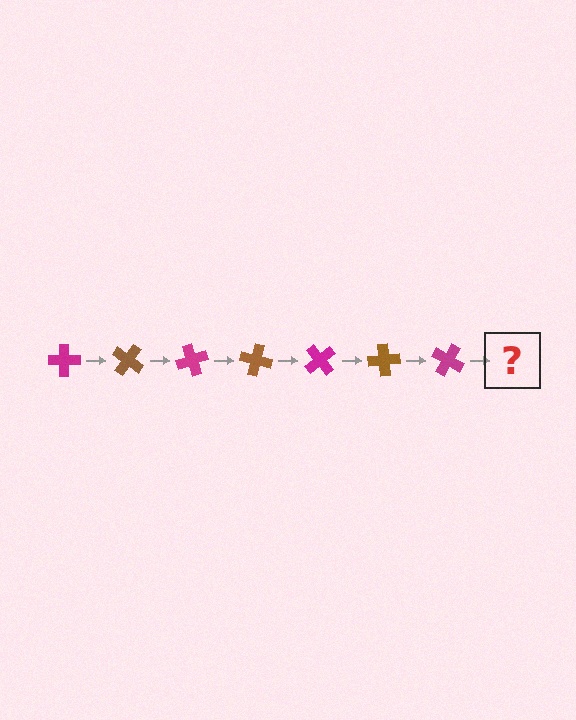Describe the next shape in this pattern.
It should be a brown cross, rotated 245 degrees from the start.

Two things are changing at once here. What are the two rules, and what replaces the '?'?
The two rules are that it rotates 35 degrees each step and the color cycles through magenta and brown. The '?' should be a brown cross, rotated 245 degrees from the start.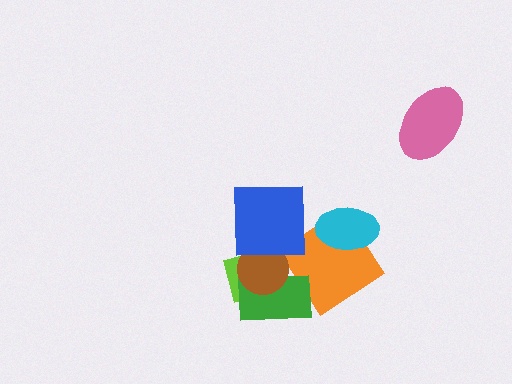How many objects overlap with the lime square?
3 objects overlap with the lime square.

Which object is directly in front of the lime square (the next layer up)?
The green rectangle is directly in front of the lime square.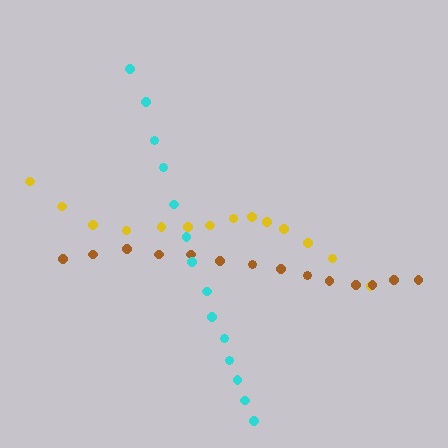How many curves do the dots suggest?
There are 3 distinct paths.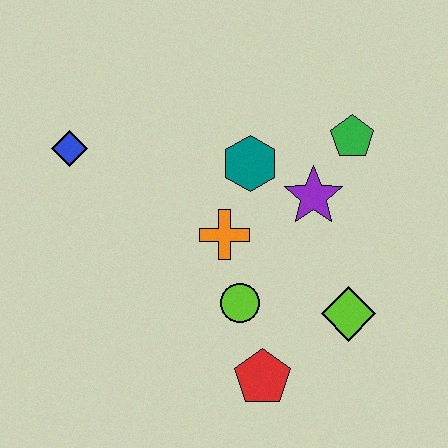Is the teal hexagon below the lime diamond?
No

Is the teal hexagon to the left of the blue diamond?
No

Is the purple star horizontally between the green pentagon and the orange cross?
Yes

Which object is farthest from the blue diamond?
The lime diamond is farthest from the blue diamond.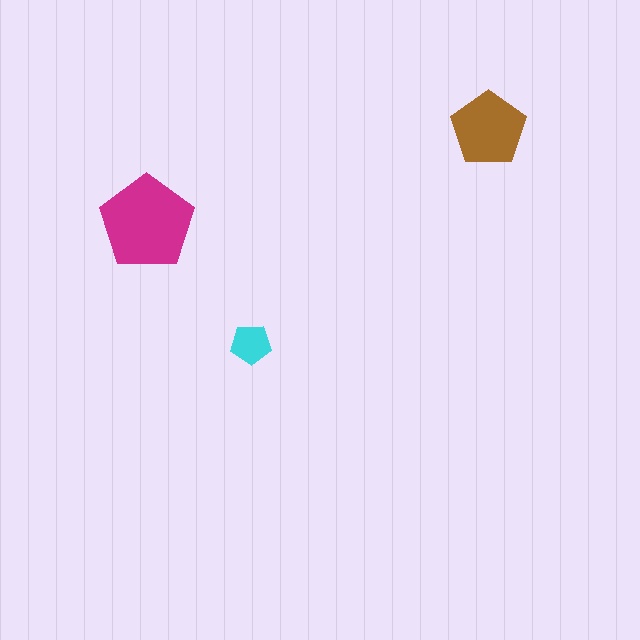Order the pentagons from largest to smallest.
the magenta one, the brown one, the cyan one.